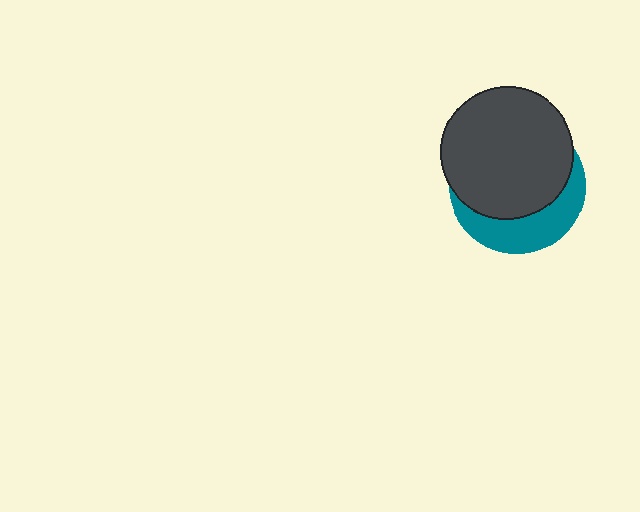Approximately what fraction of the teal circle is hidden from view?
Roughly 67% of the teal circle is hidden behind the dark gray circle.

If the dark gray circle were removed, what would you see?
You would see the complete teal circle.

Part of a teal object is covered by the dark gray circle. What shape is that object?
It is a circle.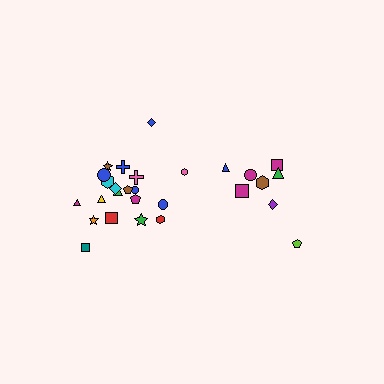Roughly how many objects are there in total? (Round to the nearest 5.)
Roughly 30 objects in total.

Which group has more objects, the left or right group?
The left group.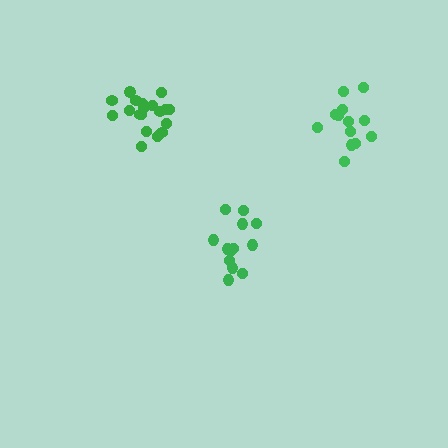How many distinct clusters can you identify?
There are 3 distinct clusters.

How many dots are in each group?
Group 1: 13 dots, Group 2: 19 dots, Group 3: 13 dots (45 total).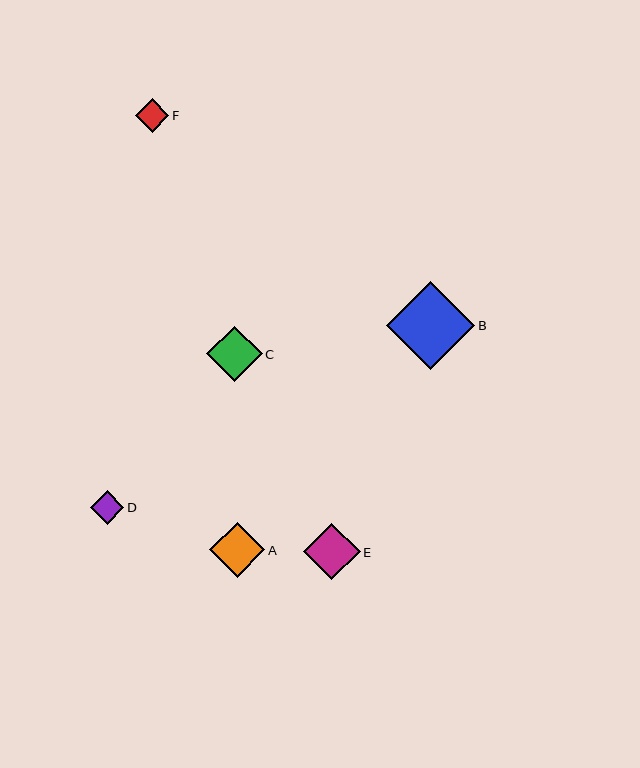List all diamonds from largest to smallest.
From largest to smallest: B, E, C, A, D, F.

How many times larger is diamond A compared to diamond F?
Diamond A is approximately 1.7 times the size of diamond F.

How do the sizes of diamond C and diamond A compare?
Diamond C and diamond A are approximately the same size.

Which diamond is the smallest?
Diamond F is the smallest with a size of approximately 33 pixels.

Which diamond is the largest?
Diamond B is the largest with a size of approximately 88 pixels.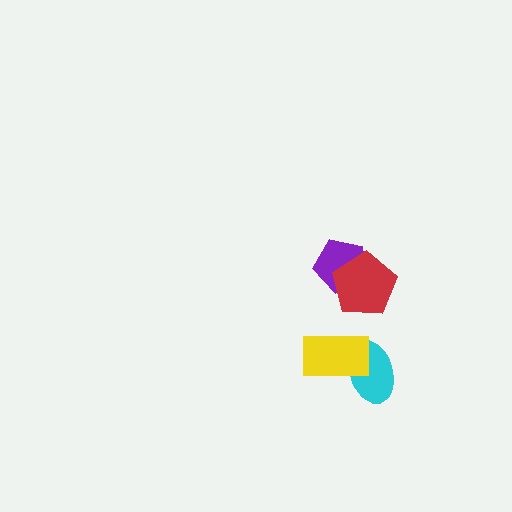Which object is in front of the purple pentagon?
The red pentagon is in front of the purple pentagon.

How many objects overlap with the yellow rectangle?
1 object overlaps with the yellow rectangle.